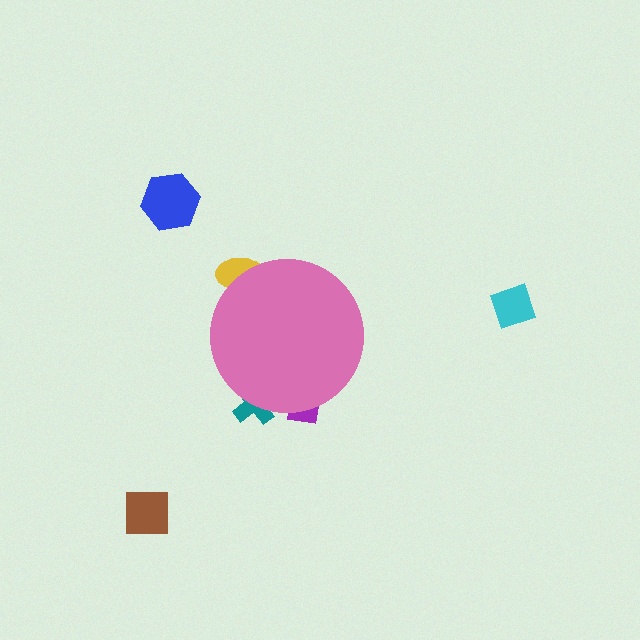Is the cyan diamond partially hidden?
No, the cyan diamond is fully visible.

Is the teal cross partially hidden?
Yes, the teal cross is partially hidden behind the pink circle.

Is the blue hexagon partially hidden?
No, the blue hexagon is fully visible.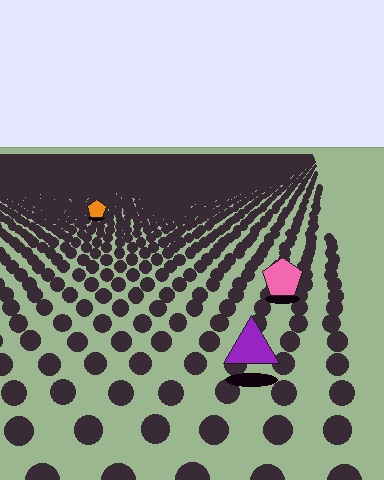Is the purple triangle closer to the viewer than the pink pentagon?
Yes. The purple triangle is closer — you can tell from the texture gradient: the ground texture is coarser near it.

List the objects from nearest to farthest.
From nearest to farthest: the purple triangle, the pink pentagon, the orange pentagon.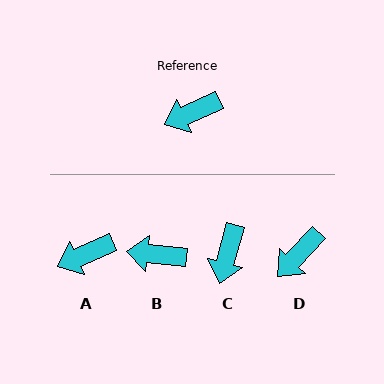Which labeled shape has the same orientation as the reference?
A.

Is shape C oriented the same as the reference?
No, it is off by about 51 degrees.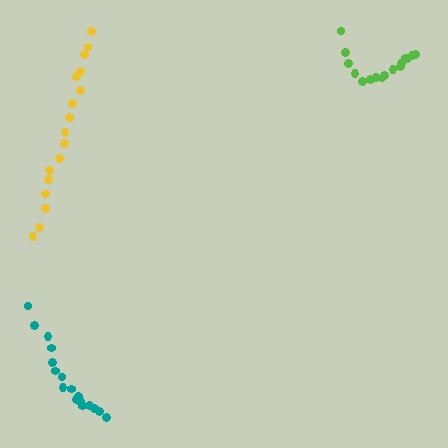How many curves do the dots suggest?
There are 3 distinct paths.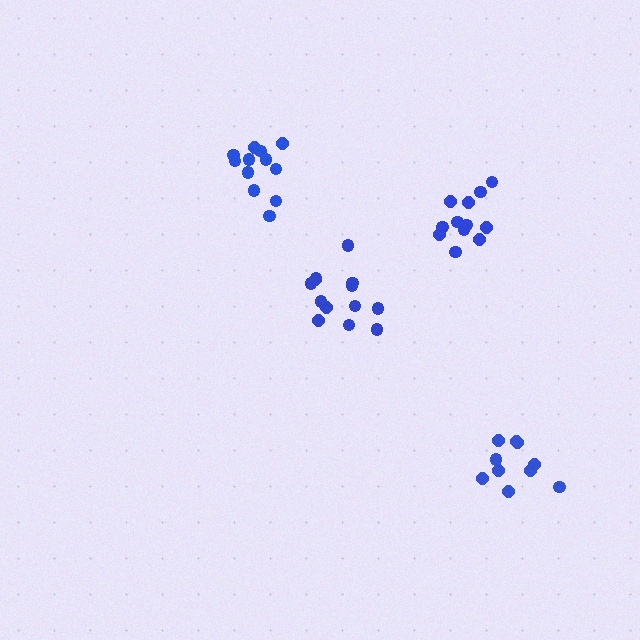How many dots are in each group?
Group 1: 13 dots, Group 2: 12 dots, Group 3: 10 dots, Group 4: 12 dots (47 total).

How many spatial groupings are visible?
There are 4 spatial groupings.